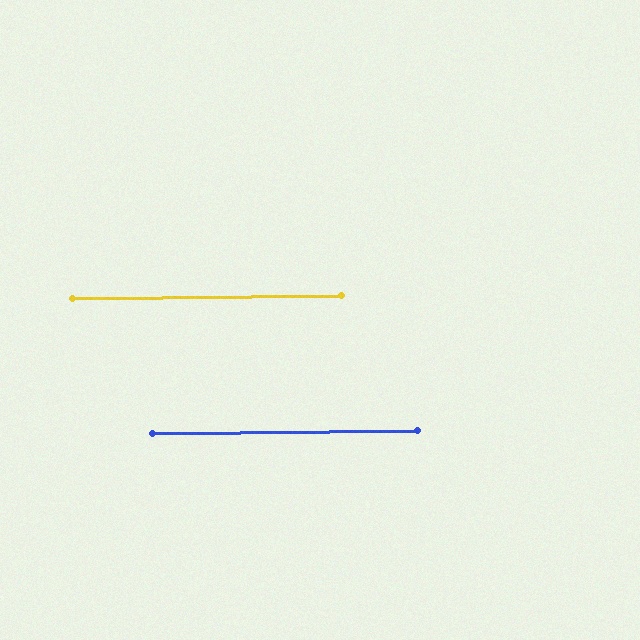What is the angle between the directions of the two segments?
Approximately 0 degrees.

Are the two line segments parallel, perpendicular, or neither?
Parallel — their directions differ by only 0.0°.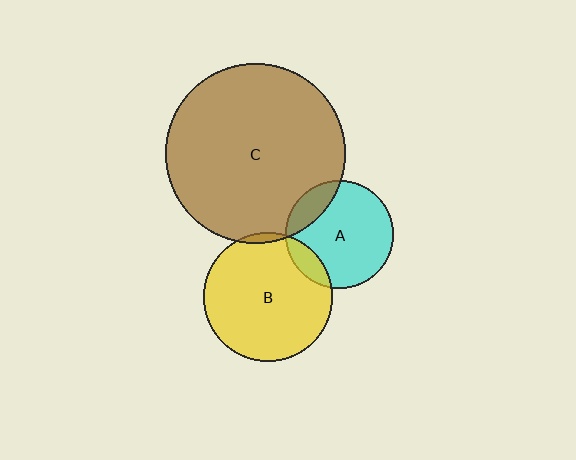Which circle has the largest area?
Circle C (brown).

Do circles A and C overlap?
Yes.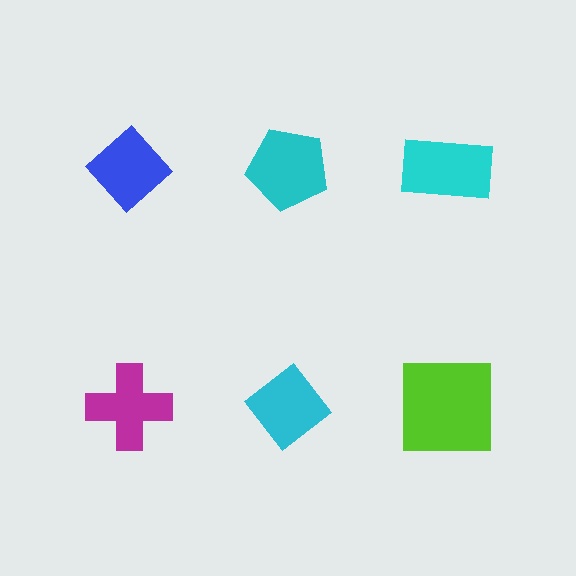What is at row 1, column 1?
A blue diamond.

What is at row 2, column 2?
A cyan diamond.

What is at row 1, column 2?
A cyan pentagon.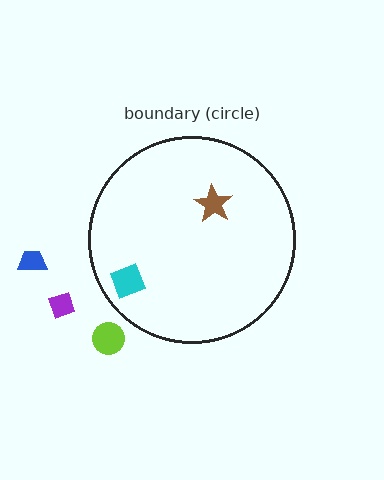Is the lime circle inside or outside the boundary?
Outside.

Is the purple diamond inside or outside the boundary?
Outside.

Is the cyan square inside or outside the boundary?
Inside.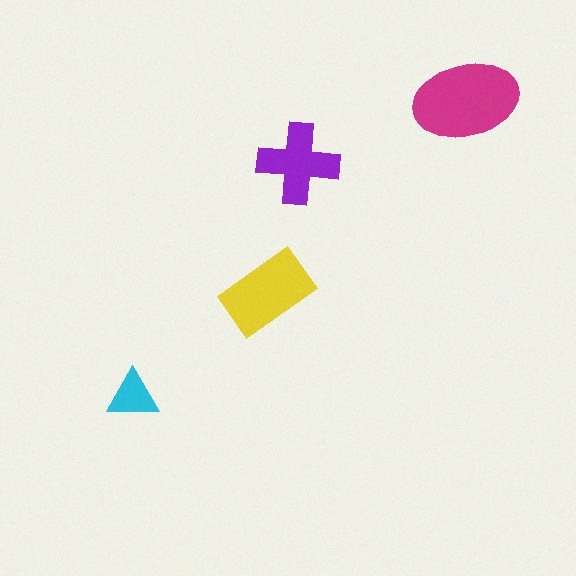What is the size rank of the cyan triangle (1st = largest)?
4th.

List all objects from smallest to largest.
The cyan triangle, the purple cross, the yellow rectangle, the magenta ellipse.